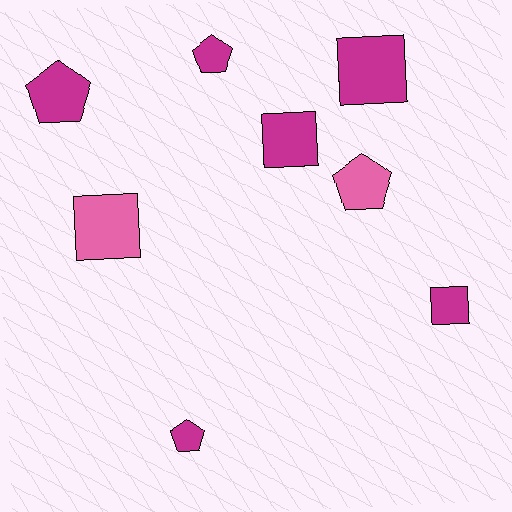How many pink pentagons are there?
There is 1 pink pentagon.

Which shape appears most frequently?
Pentagon, with 4 objects.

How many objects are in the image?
There are 8 objects.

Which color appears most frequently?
Magenta, with 6 objects.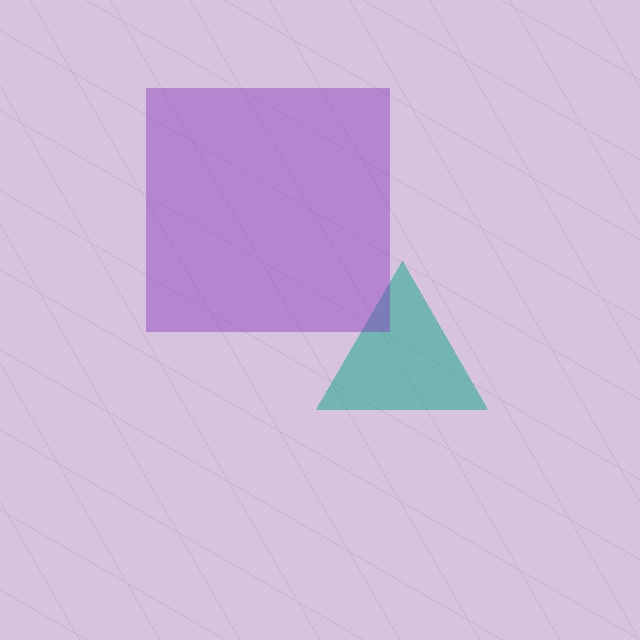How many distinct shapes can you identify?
There are 2 distinct shapes: a teal triangle, a purple square.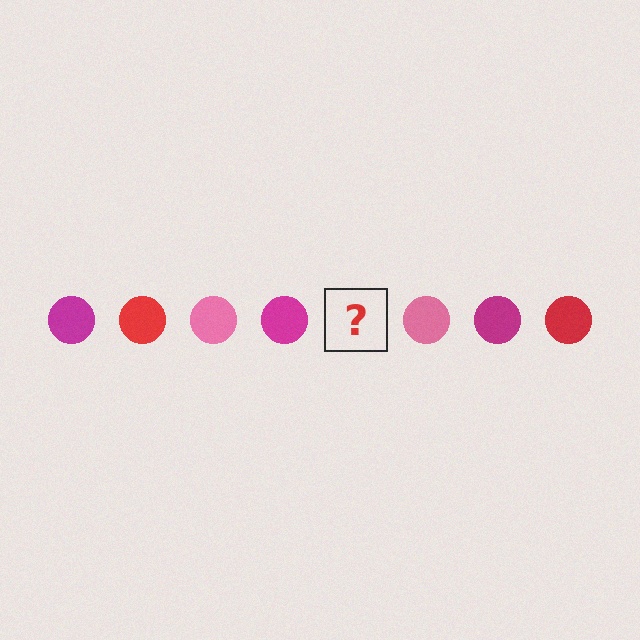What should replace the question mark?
The question mark should be replaced with a red circle.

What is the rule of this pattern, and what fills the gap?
The rule is that the pattern cycles through magenta, red, pink circles. The gap should be filled with a red circle.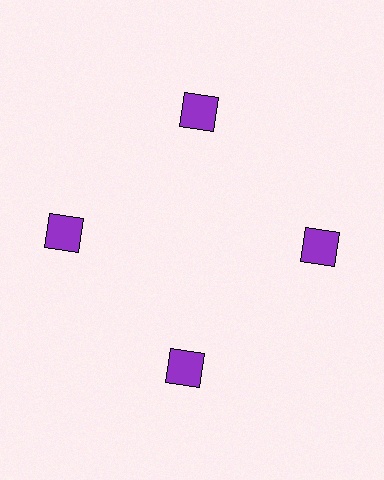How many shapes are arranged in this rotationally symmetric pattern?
There are 4 shapes, arranged in 4 groups of 1.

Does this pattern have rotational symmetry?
Yes, this pattern has 4-fold rotational symmetry. It looks the same after rotating 90 degrees around the center.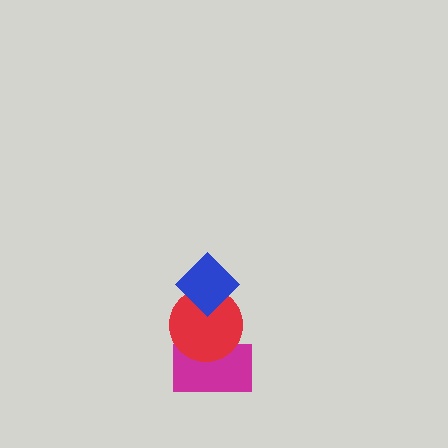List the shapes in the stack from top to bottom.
From top to bottom: the blue diamond, the red circle, the magenta rectangle.